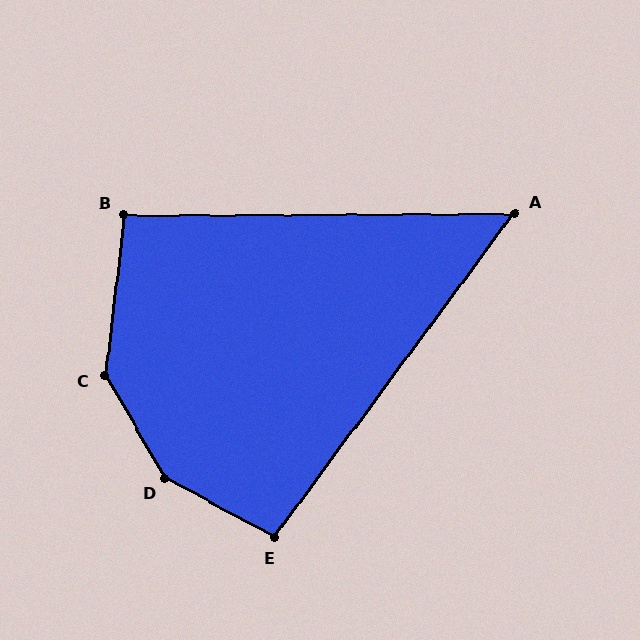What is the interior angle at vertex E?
Approximately 98 degrees (obtuse).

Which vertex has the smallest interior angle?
A, at approximately 53 degrees.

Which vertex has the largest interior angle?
D, at approximately 148 degrees.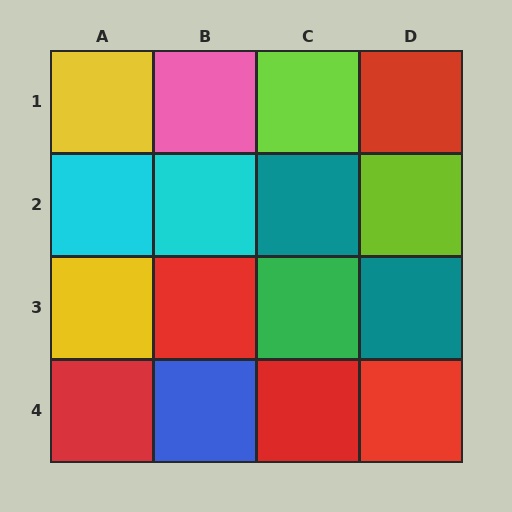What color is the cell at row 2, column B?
Cyan.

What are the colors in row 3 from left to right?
Yellow, red, green, teal.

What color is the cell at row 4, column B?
Blue.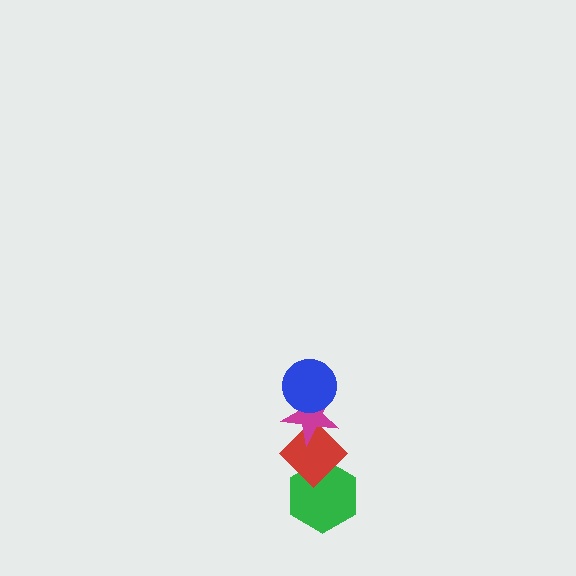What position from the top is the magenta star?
The magenta star is 2nd from the top.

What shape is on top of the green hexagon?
The red diamond is on top of the green hexagon.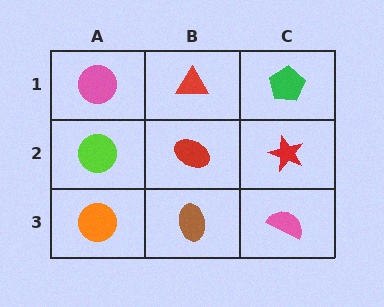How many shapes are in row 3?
3 shapes.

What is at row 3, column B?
A brown ellipse.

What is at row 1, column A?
A pink circle.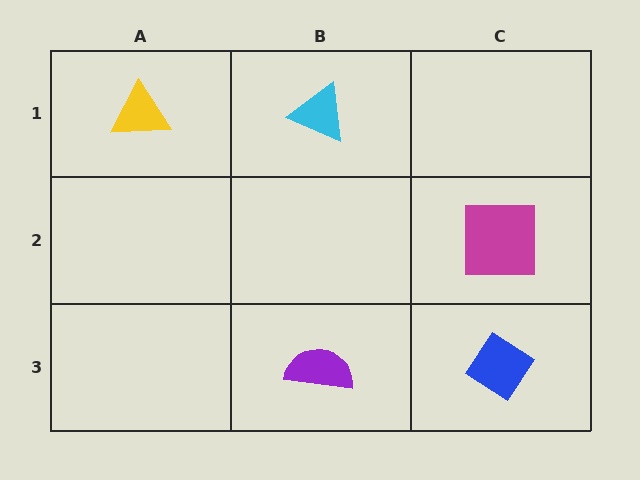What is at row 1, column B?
A cyan triangle.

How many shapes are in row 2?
1 shape.